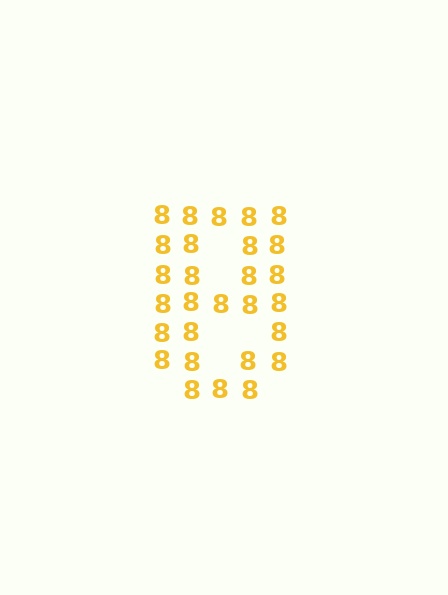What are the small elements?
The small elements are digit 8's.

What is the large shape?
The large shape is the digit 8.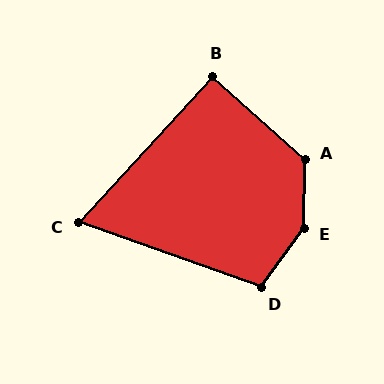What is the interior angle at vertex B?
Approximately 91 degrees (approximately right).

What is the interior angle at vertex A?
Approximately 131 degrees (obtuse).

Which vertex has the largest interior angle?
E, at approximately 145 degrees.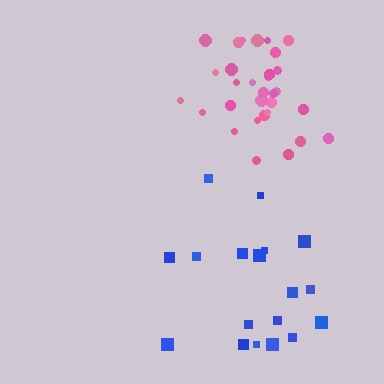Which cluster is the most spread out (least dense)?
Blue.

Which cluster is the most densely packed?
Pink.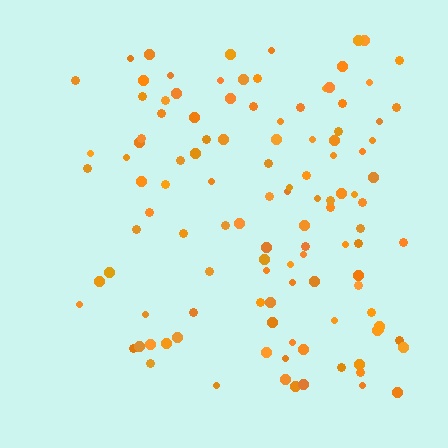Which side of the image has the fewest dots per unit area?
The left.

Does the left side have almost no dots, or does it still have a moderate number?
Still a moderate number, just noticeably fewer than the right.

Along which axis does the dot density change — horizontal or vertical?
Horizontal.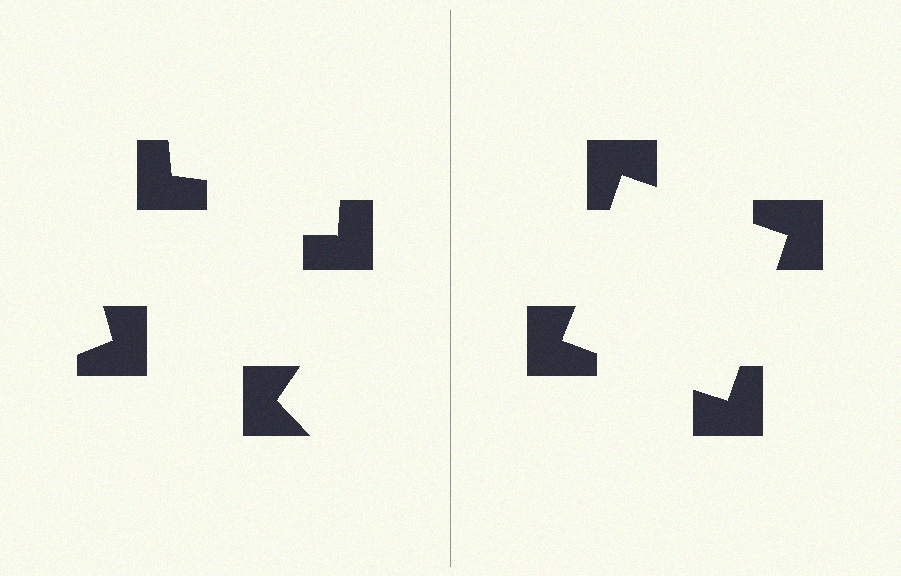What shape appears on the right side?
An illusory square.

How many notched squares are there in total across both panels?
8 — 4 on each side.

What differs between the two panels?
The notched squares are positioned identically on both sides; only the wedge orientations differ. On the right they align to a square; on the left they are misaligned.